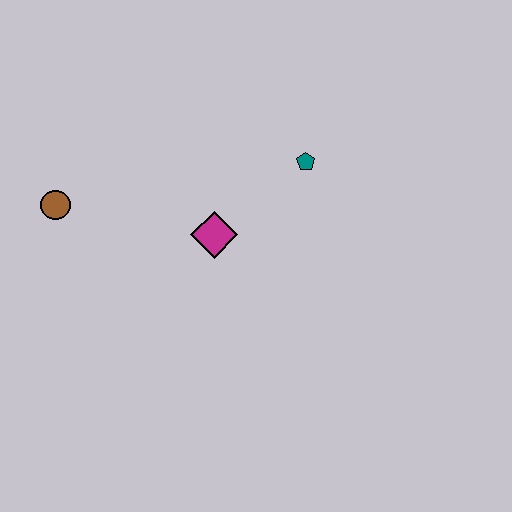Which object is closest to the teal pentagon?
The magenta diamond is closest to the teal pentagon.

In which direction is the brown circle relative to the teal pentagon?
The brown circle is to the left of the teal pentagon.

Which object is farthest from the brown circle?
The teal pentagon is farthest from the brown circle.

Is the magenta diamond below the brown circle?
Yes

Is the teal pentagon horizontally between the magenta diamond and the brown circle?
No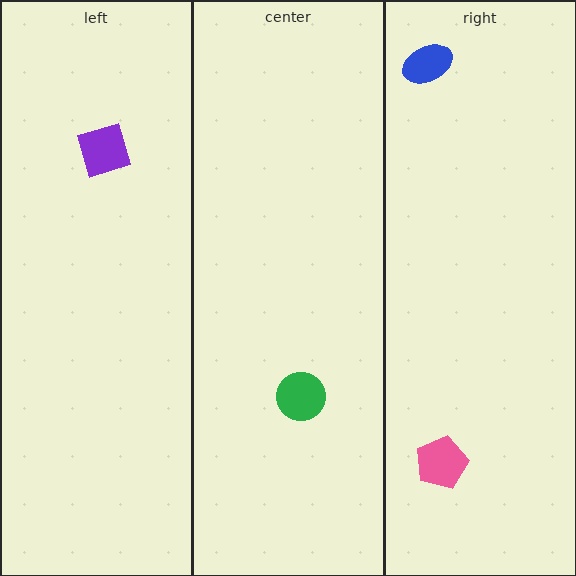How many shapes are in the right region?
2.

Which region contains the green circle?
The center region.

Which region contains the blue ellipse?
The right region.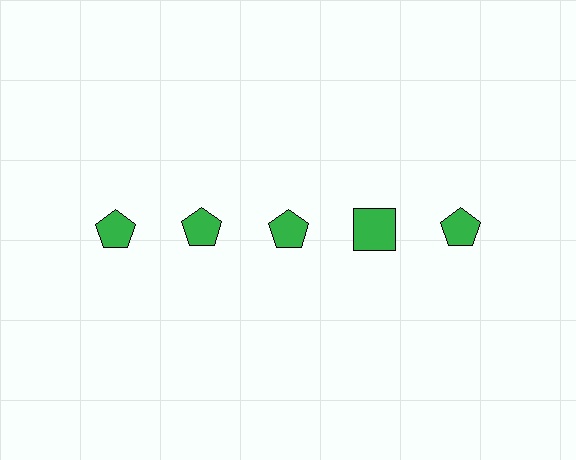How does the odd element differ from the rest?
It has a different shape: square instead of pentagon.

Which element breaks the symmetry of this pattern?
The green square in the top row, second from right column breaks the symmetry. All other shapes are green pentagons.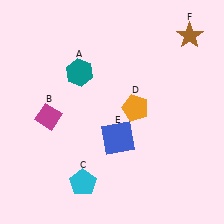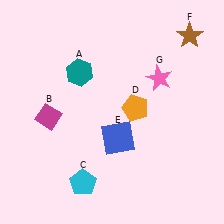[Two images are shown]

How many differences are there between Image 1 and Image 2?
There is 1 difference between the two images.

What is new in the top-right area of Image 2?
A pink star (G) was added in the top-right area of Image 2.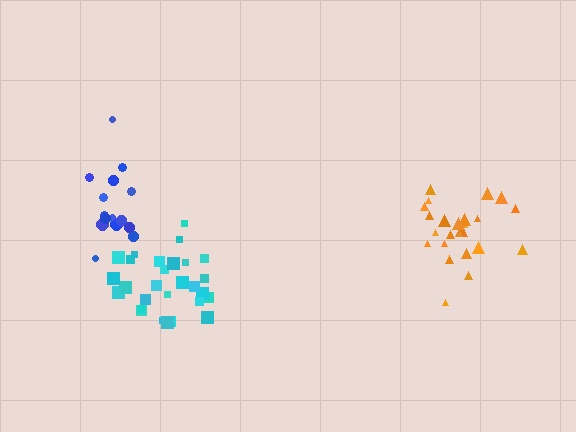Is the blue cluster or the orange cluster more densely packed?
Orange.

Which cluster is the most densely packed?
Cyan.